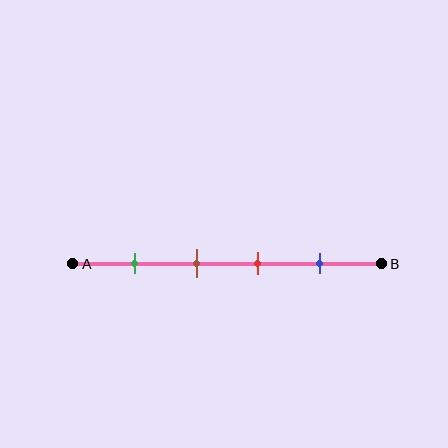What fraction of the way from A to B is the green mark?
The green mark is approximately 20% (0.2) of the way from A to B.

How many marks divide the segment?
There are 4 marks dividing the segment.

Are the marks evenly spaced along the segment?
Yes, the marks are approximately evenly spaced.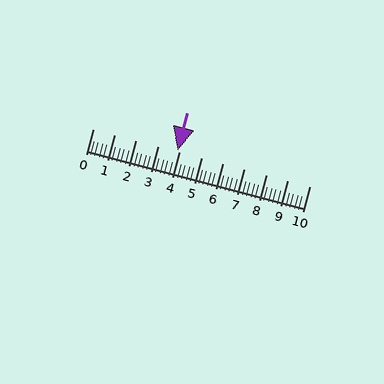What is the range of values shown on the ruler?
The ruler shows values from 0 to 10.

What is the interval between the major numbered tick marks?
The major tick marks are spaced 1 units apart.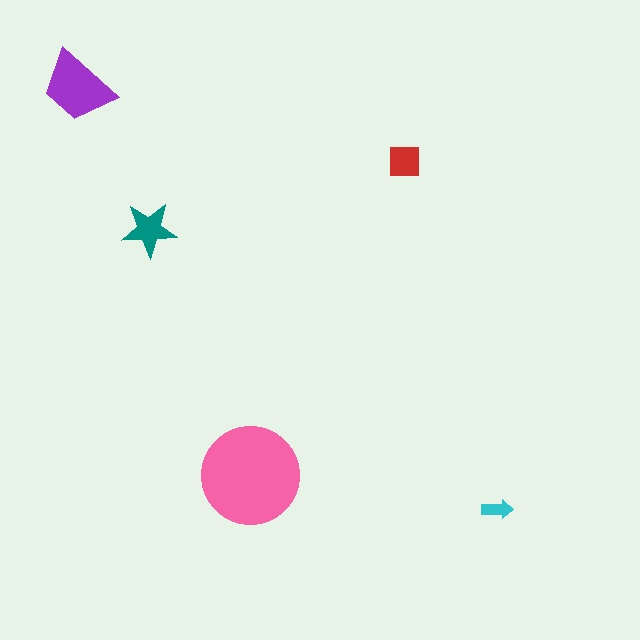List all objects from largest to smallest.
The pink circle, the purple trapezoid, the teal star, the red square, the cyan arrow.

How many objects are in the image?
There are 5 objects in the image.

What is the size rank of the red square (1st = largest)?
4th.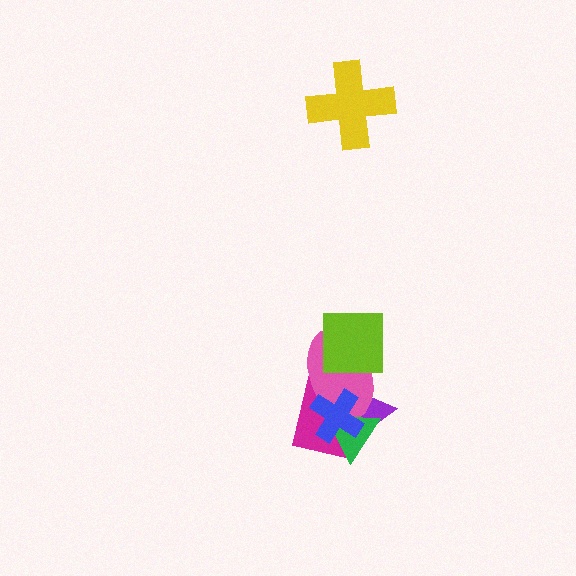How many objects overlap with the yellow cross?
0 objects overlap with the yellow cross.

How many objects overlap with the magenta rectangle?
5 objects overlap with the magenta rectangle.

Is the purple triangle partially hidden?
Yes, it is partially covered by another shape.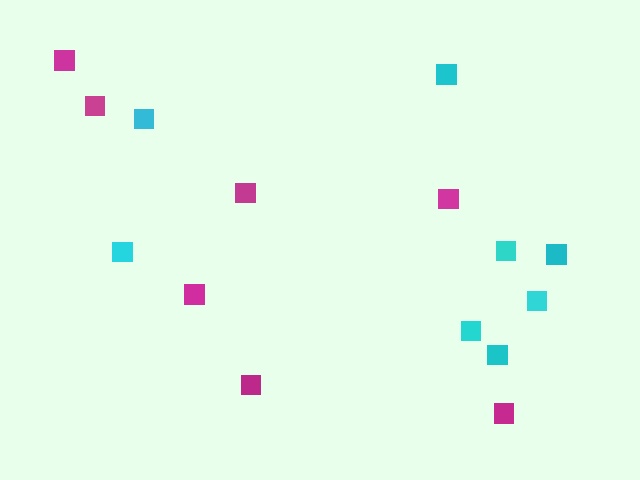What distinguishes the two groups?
There are 2 groups: one group of cyan squares (8) and one group of magenta squares (7).